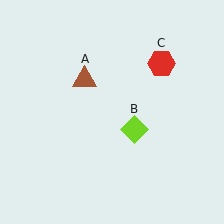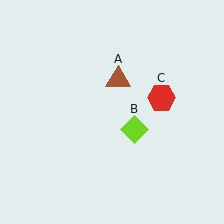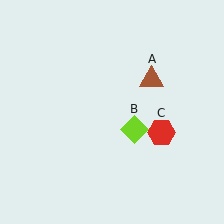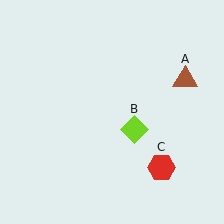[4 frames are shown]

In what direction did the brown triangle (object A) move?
The brown triangle (object A) moved right.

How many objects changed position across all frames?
2 objects changed position: brown triangle (object A), red hexagon (object C).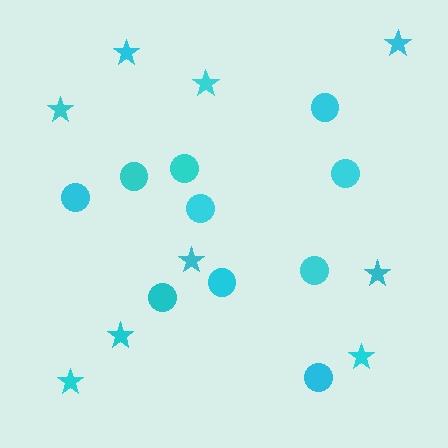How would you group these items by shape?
There are 2 groups: one group of circles (10) and one group of stars (9).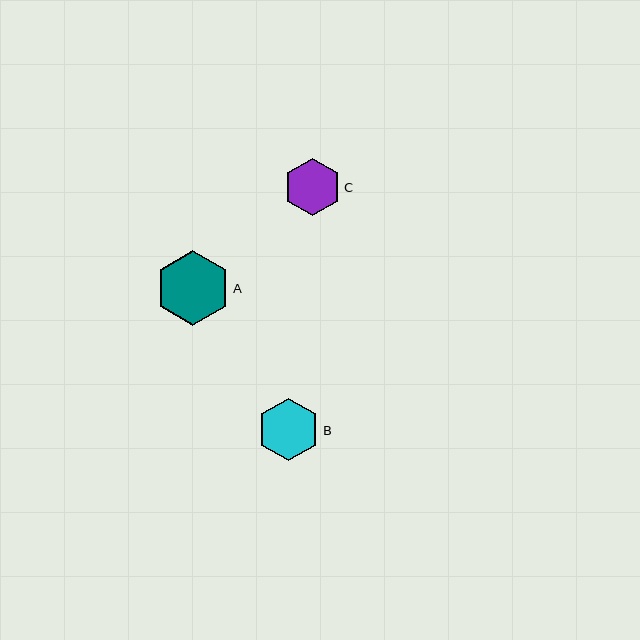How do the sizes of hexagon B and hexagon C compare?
Hexagon B and hexagon C are approximately the same size.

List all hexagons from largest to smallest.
From largest to smallest: A, B, C.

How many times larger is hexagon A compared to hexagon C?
Hexagon A is approximately 1.3 times the size of hexagon C.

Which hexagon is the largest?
Hexagon A is the largest with a size of approximately 75 pixels.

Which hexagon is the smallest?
Hexagon C is the smallest with a size of approximately 57 pixels.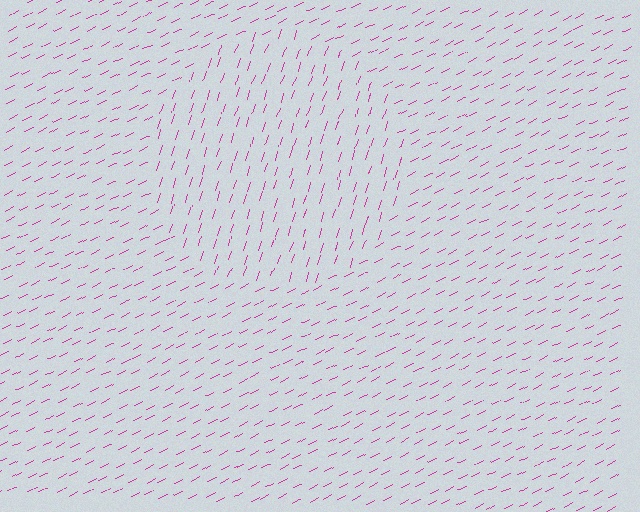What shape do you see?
I see a circle.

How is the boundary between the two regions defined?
The boundary is defined purely by a change in line orientation (approximately 45 degrees difference). All lines are the same color and thickness.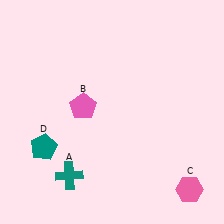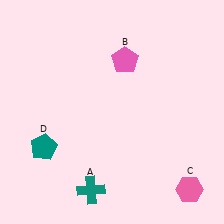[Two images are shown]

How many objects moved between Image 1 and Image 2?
2 objects moved between the two images.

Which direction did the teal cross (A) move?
The teal cross (A) moved right.